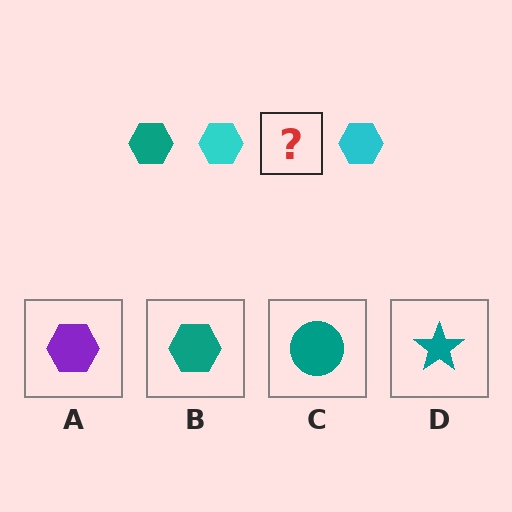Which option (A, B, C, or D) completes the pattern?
B.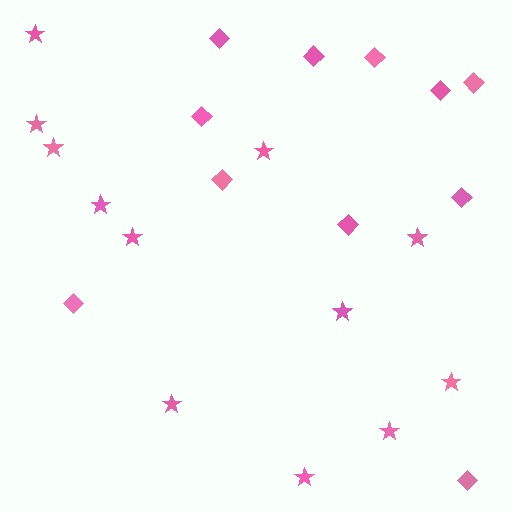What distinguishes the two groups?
There are 2 groups: one group of stars (12) and one group of diamonds (11).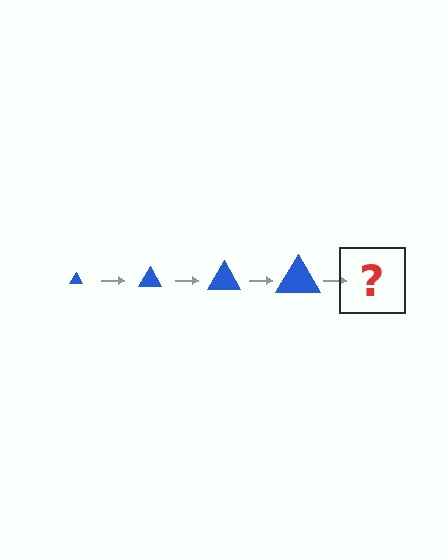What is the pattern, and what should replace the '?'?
The pattern is that the triangle gets progressively larger each step. The '?' should be a blue triangle, larger than the previous one.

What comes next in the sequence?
The next element should be a blue triangle, larger than the previous one.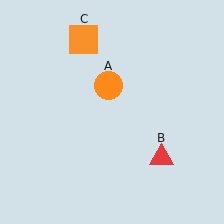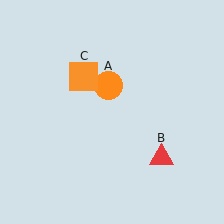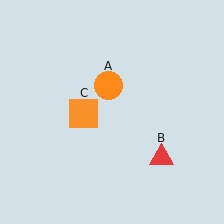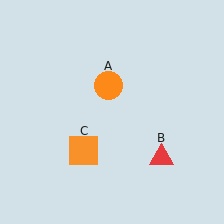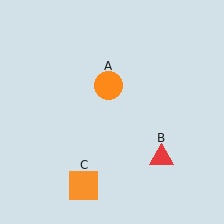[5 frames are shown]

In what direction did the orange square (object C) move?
The orange square (object C) moved down.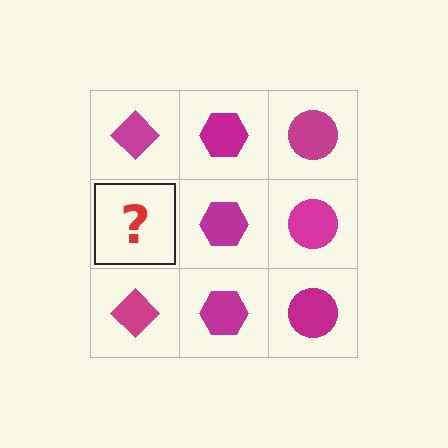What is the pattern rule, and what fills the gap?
The rule is that each column has a consistent shape. The gap should be filled with a magenta diamond.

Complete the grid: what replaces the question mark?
The question mark should be replaced with a magenta diamond.